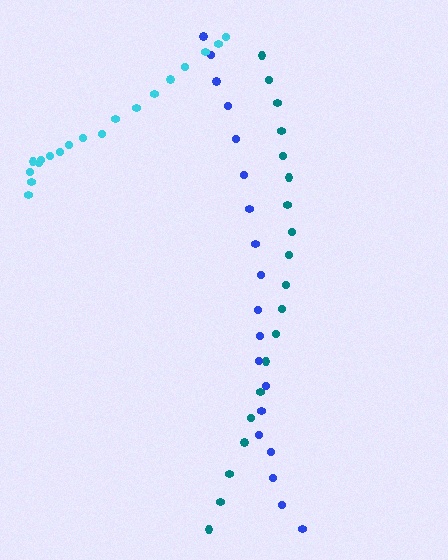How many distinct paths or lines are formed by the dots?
There are 3 distinct paths.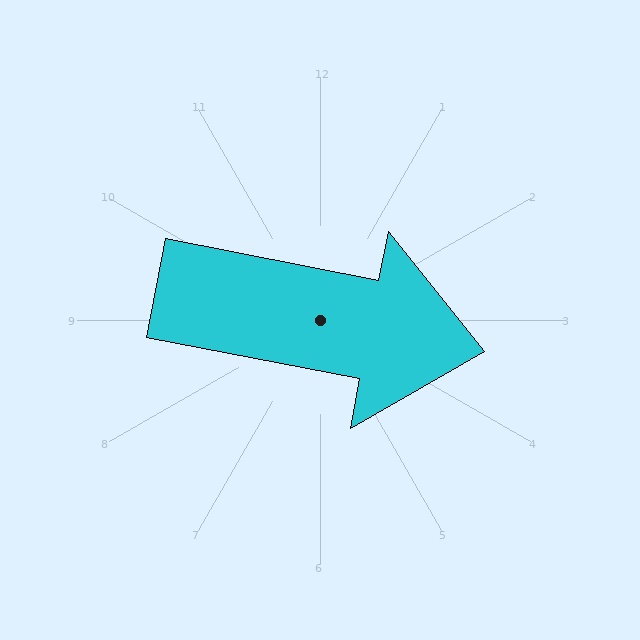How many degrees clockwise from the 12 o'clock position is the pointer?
Approximately 101 degrees.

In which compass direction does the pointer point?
East.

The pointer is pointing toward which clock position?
Roughly 3 o'clock.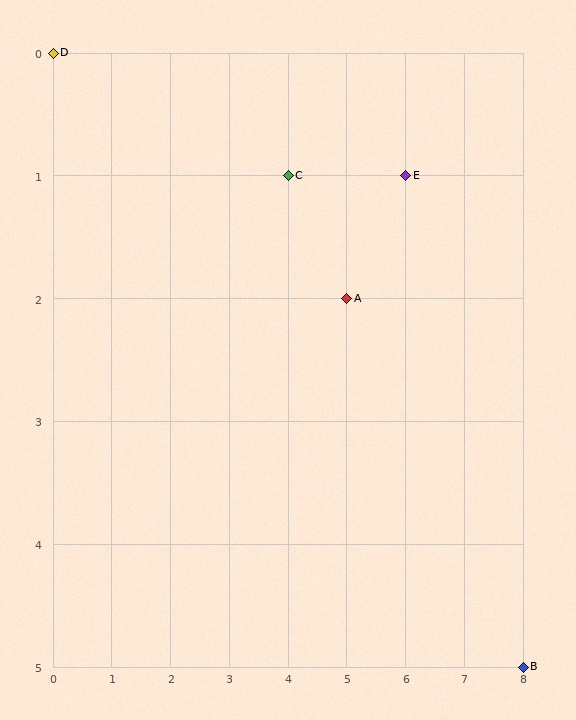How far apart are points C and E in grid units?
Points C and E are 2 columns apart.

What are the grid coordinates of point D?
Point D is at grid coordinates (0, 0).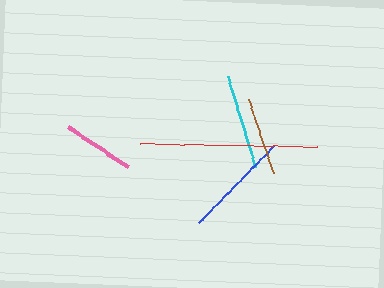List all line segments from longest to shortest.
From longest to shortest: red, blue, cyan, brown, pink.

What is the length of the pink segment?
The pink segment is approximately 73 pixels long.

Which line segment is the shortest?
The pink line is the shortest at approximately 73 pixels.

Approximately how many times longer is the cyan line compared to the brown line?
The cyan line is approximately 1.2 times the length of the brown line.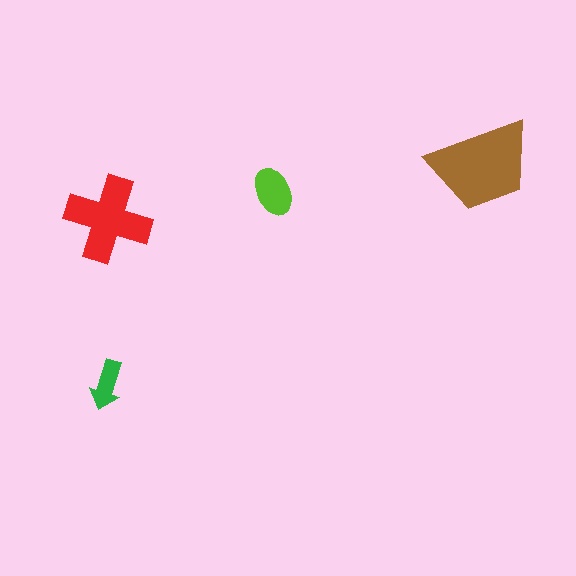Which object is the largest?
The brown trapezoid.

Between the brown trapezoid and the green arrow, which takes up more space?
The brown trapezoid.